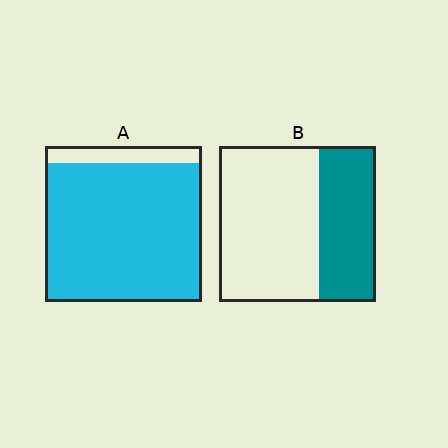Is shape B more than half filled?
No.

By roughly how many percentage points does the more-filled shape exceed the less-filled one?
By roughly 55 percentage points (A over B).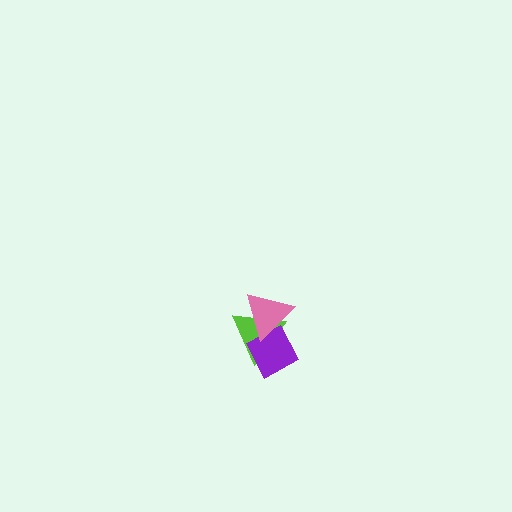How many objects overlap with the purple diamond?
2 objects overlap with the purple diamond.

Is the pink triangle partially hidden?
No, no other shape covers it.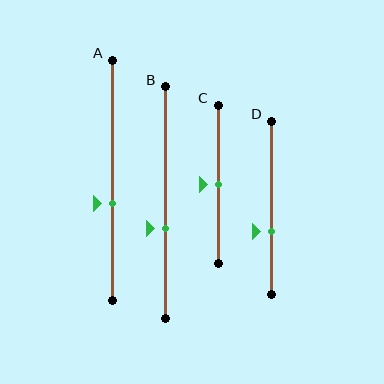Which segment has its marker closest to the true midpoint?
Segment C has its marker closest to the true midpoint.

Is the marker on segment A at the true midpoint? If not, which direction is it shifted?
No, the marker on segment A is shifted downward by about 10% of the segment length.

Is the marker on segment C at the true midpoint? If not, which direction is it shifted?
Yes, the marker on segment C is at the true midpoint.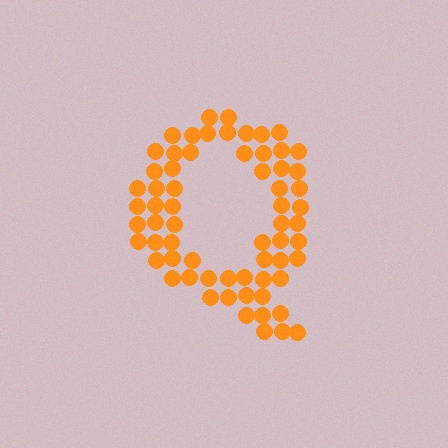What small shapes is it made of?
It is made of small circles.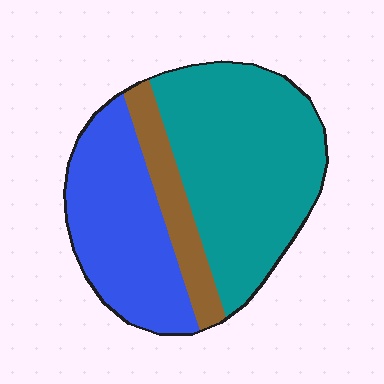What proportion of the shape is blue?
Blue takes up about one third (1/3) of the shape.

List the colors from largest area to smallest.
From largest to smallest: teal, blue, brown.